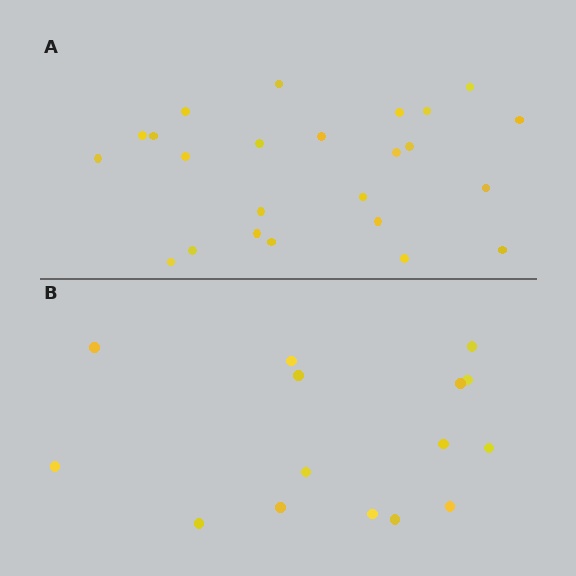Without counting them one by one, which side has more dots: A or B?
Region A (the top region) has more dots.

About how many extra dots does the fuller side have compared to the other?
Region A has roughly 8 or so more dots than region B.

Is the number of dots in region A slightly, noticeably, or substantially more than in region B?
Region A has substantially more. The ratio is roughly 1.6 to 1.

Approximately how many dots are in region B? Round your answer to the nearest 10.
About 20 dots. (The exact count is 15, which rounds to 20.)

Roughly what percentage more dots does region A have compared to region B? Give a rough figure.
About 60% more.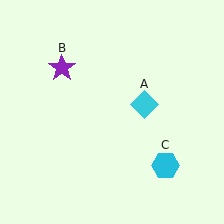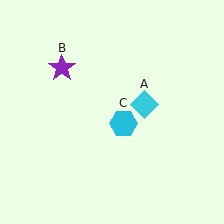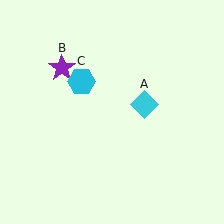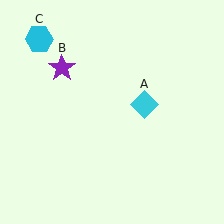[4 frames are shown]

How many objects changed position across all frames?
1 object changed position: cyan hexagon (object C).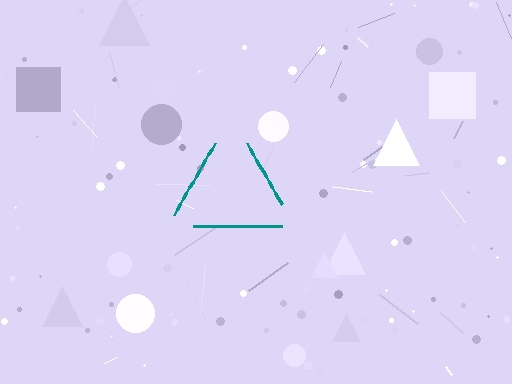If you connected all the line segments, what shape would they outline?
They would outline a triangle.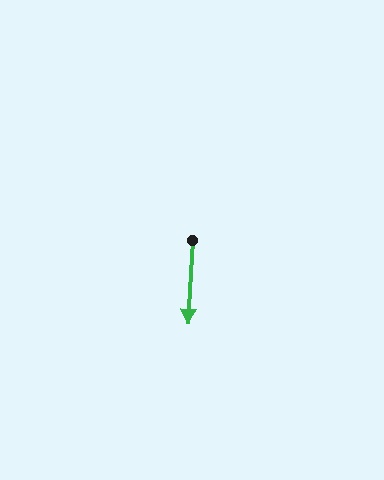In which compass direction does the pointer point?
South.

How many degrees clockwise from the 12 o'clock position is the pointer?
Approximately 183 degrees.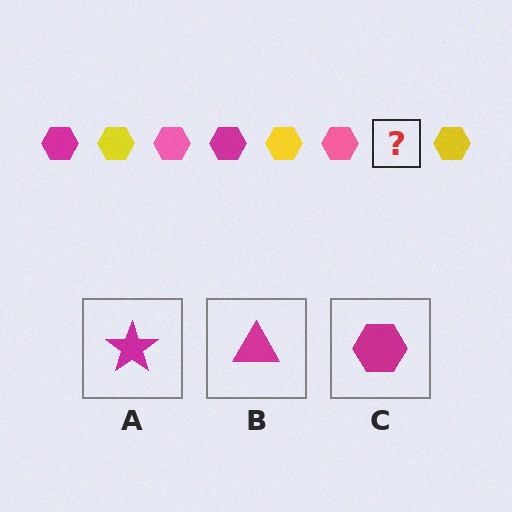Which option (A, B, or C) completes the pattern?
C.